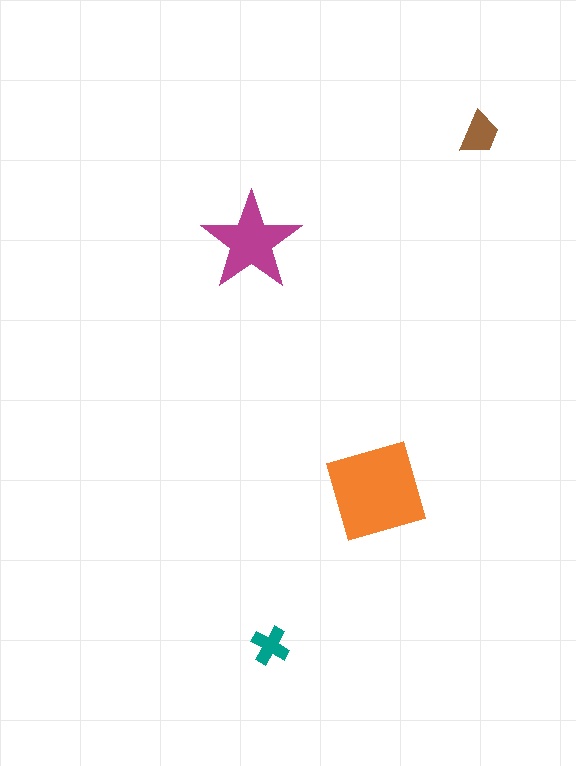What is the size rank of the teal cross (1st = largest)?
4th.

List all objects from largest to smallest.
The orange diamond, the magenta star, the brown trapezoid, the teal cross.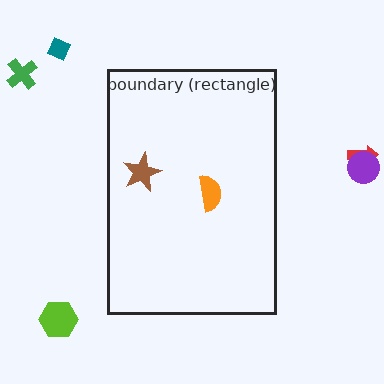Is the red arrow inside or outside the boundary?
Outside.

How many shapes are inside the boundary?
2 inside, 5 outside.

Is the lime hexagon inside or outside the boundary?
Outside.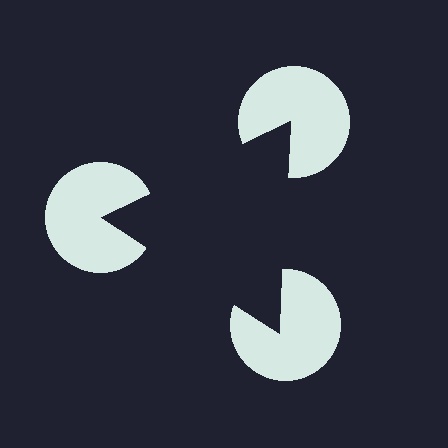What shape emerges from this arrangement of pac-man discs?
An illusory triangle — its edges are inferred from the aligned wedge cuts in the pac-man discs, not physically drawn.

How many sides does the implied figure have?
3 sides.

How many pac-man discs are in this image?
There are 3 — one at each vertex of the illusory triangle.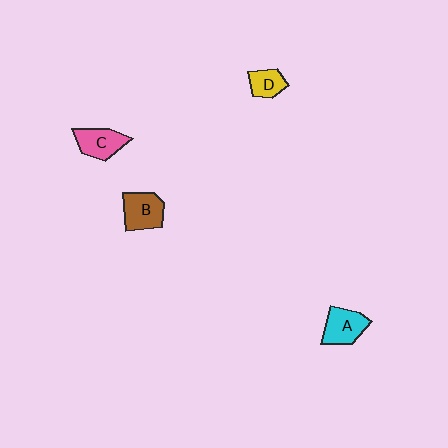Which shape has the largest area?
Shape B (brown).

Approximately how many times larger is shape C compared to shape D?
Approximately 1.5 times.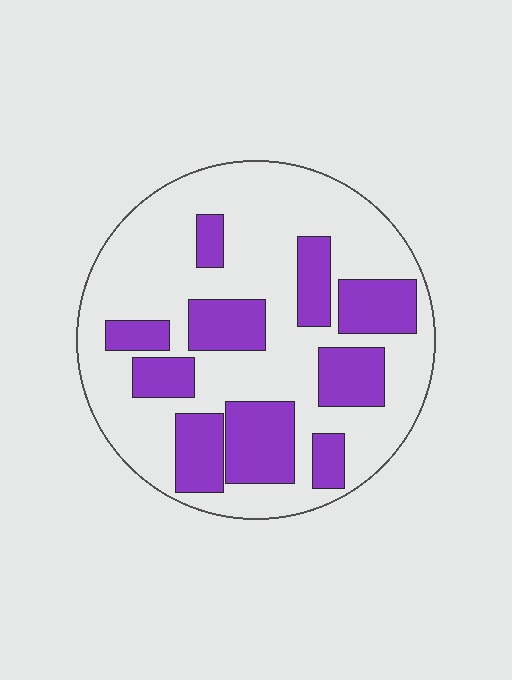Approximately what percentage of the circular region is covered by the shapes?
Approximately 35%.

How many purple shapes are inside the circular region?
10.